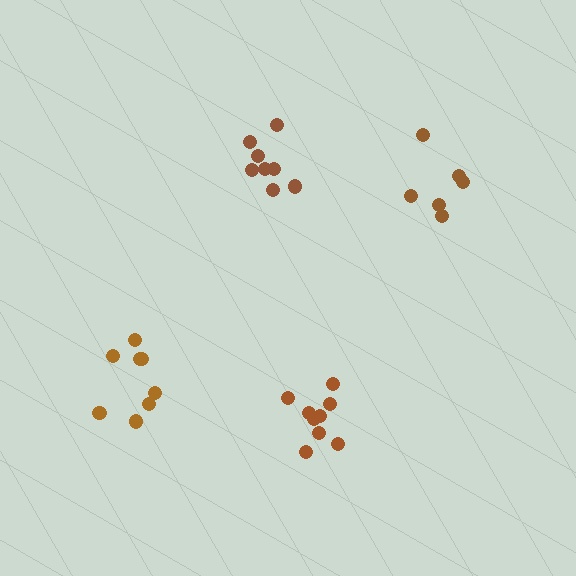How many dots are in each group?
Group 1: 10 dots, Group 2: 8 dots, Group 3: 6 dots, Group 4: 8 dots (32 total).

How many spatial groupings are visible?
There are 4 spatial groupings.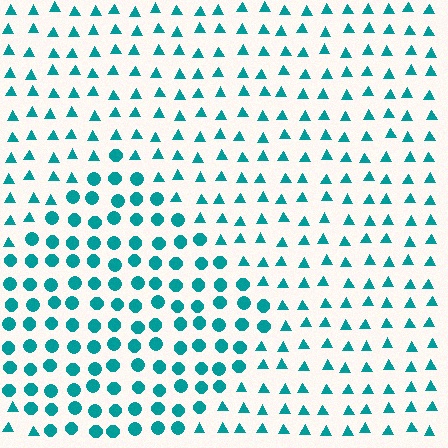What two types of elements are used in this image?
The image uses circles inside the diamond region and triangles outside it.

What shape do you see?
I see a diamond.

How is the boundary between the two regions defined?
The boundary is defined by a change in element shape: circles inside vs. triangles outside. All elements share the same color and spacing.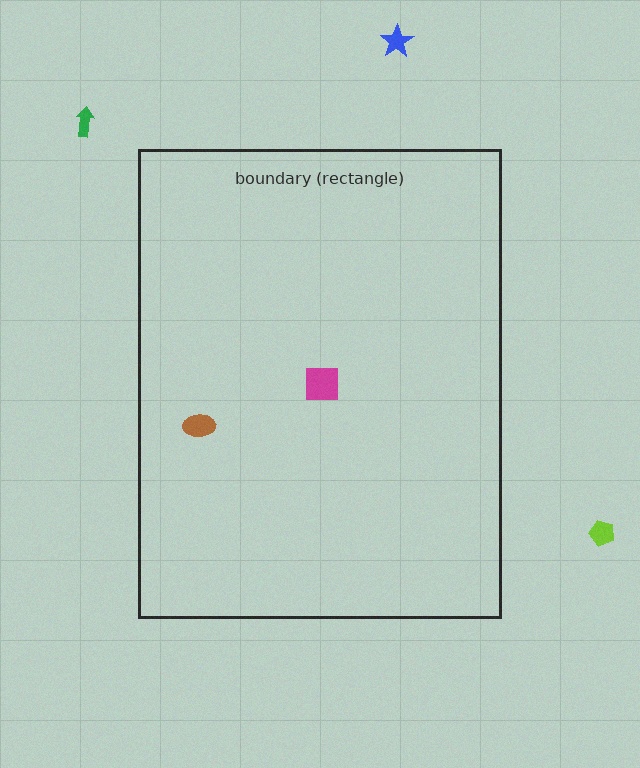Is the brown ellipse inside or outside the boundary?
Inside.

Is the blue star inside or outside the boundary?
Outside.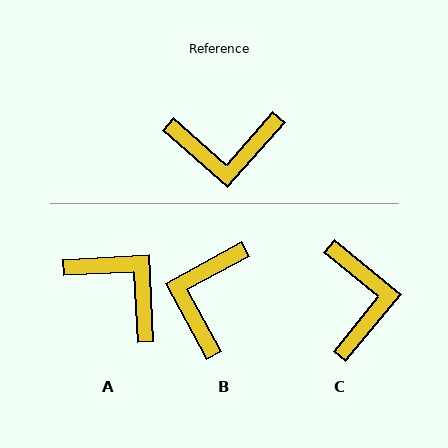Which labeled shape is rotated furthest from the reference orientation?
A, about 135 degrees away.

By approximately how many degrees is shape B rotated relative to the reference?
Approximately 110 degrees clockwise.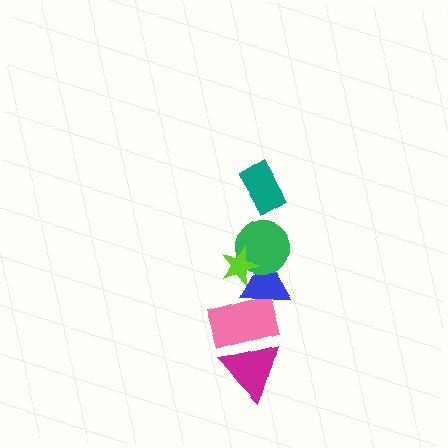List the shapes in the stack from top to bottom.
From top to bottom: the teal rectangle, the lime star, the green circle, the blue triangle, the pink rectangle, the magenta triangle.